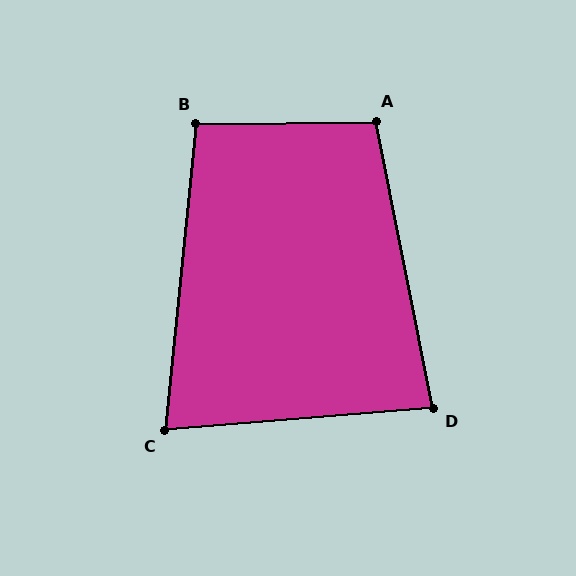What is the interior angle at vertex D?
Approximately 84 degrees (acute).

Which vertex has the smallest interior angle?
C, at approximately 79 degrees.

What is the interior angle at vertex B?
Approximately 96 degrees (obtuse).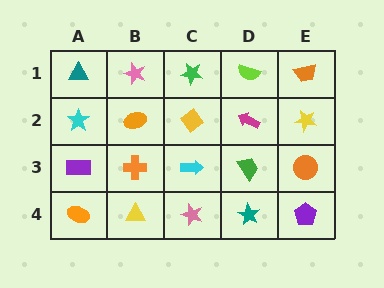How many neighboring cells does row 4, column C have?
3.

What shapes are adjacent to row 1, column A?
A cyan star (row 2, column A), a pink star (row 1, column B).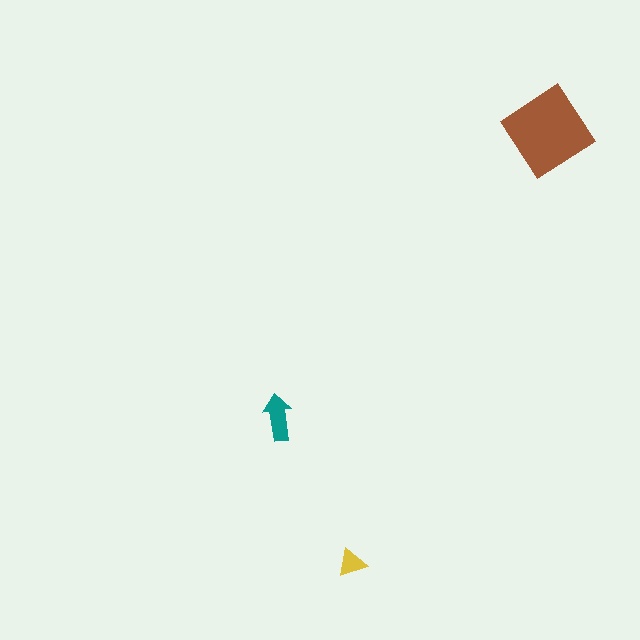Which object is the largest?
The brown diamond.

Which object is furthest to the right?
The brown diamond is rightmost.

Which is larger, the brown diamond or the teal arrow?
The brown diamond.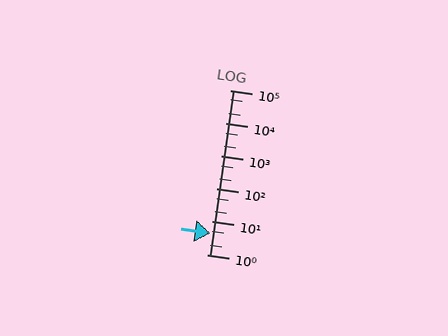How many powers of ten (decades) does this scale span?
The scale spans 5 decades, from 1 to 100000.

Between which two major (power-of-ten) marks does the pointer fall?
The pointer is between 1 and 10.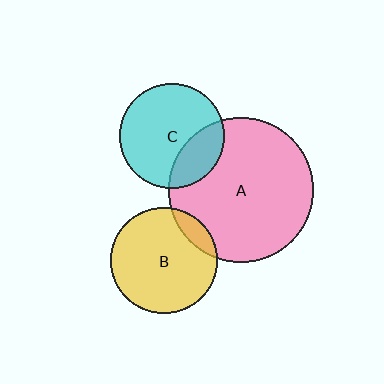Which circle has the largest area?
Circle A (pink).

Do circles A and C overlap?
Yes.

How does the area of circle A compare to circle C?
Approximately 1.9 times.